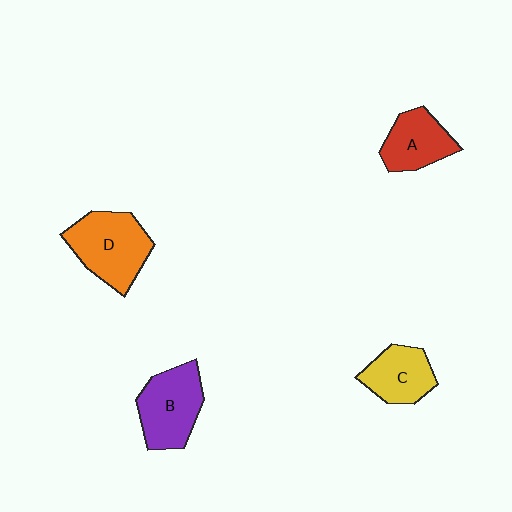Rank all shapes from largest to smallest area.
From largest to smallest: D (orange), B (purple), A (red), C (yellow).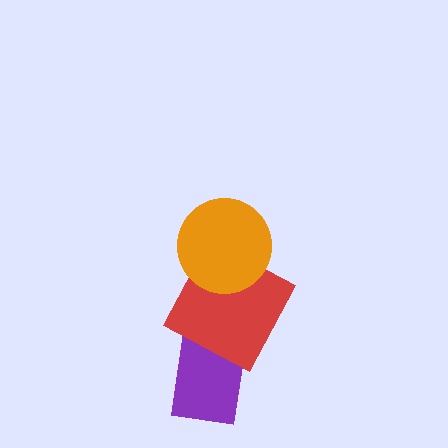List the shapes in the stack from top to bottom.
From top to bottom: the orange circle, the red square, the purple rectangle.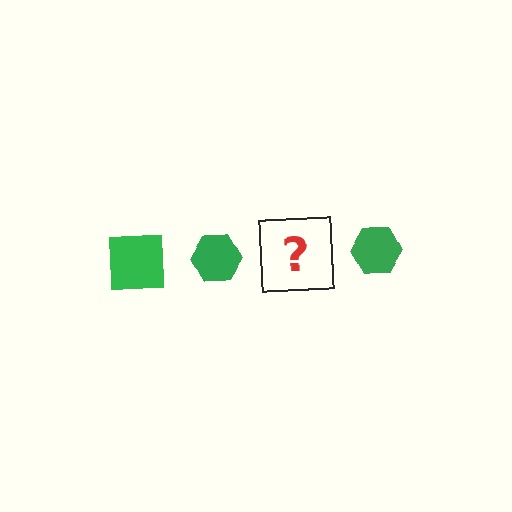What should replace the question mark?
The question mark should be replaced with a green square.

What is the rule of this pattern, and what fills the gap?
The rule is that the pattern cycles through square, hexagon shapes in green. The gap should be filled with a green square.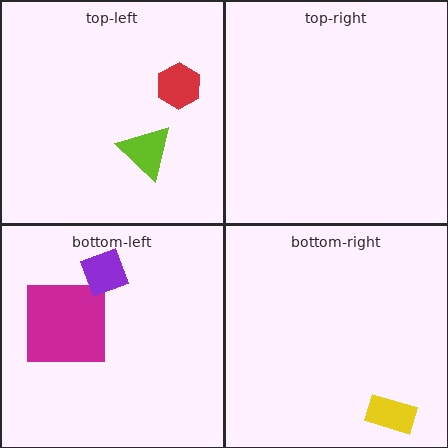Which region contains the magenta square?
The bottom-left region.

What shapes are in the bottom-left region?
The magenta square, the purple diamond.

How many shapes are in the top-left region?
2.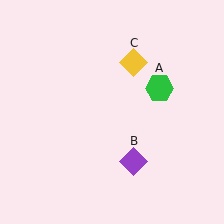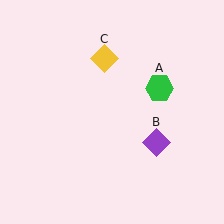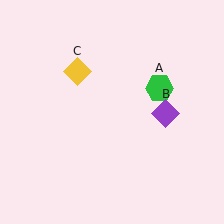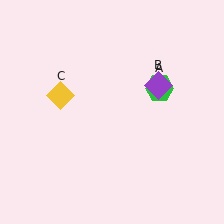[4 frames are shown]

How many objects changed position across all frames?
2 objects changed position: purple diamond (object B), yellow diamond (object C).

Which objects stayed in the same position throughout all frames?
Green hexagon (object A) remained stationary.